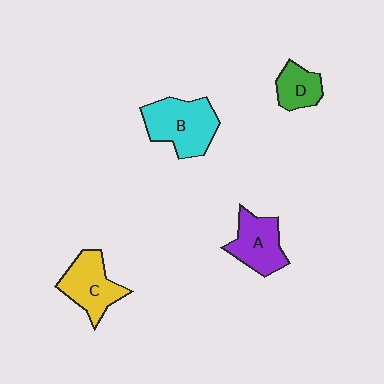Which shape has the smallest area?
Shape D (green).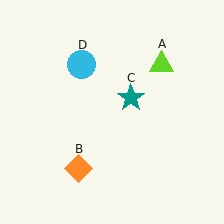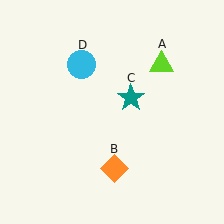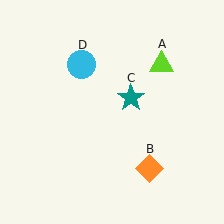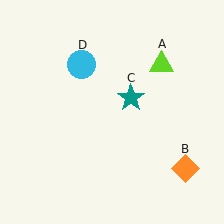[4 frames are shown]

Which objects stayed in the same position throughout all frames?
Lime triangle (object A) and teal star (object C) and cyan circle (object D) remained stationary.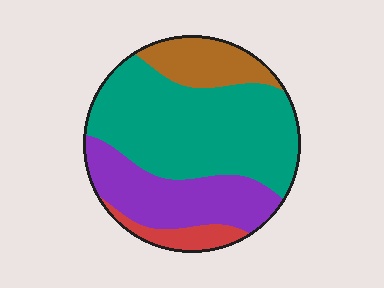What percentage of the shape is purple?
Purple takes up between a quarter and a half of the shape.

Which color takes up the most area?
Teal, at roughly 50%.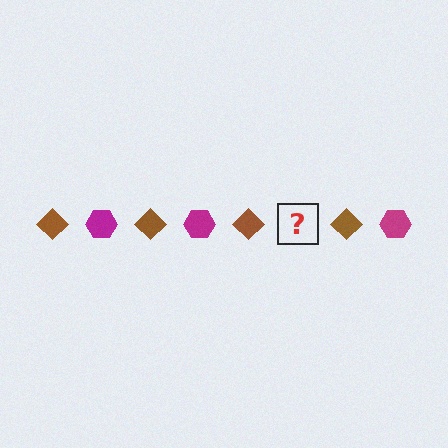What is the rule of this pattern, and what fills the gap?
The rule is that the pattern alternates between brown diamond and magenta hexagon. The gap should be filled with a magenta hexagon.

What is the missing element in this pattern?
The missing element is a magenta hexagon.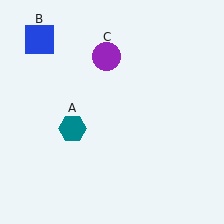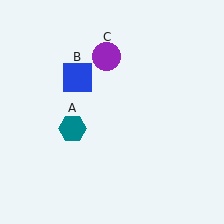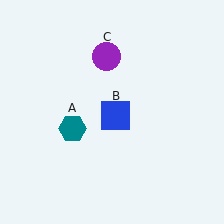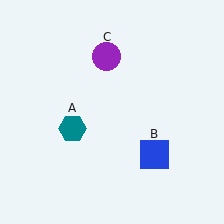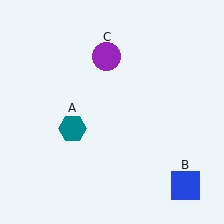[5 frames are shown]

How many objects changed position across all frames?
1 object changed position: blue square (object B).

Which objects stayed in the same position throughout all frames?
Teal hexagon (object A) and purple circle (object C) remained stationary.